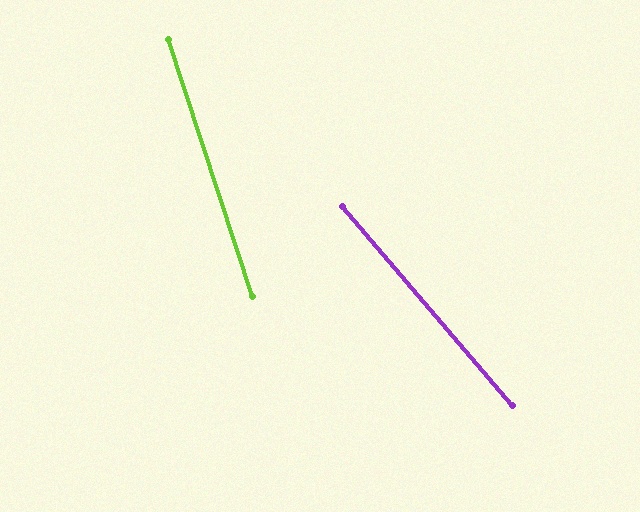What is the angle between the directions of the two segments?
Approximately 22 degrees.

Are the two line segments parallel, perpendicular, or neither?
Neither parallel nor perpendicular — they differ by about 22°.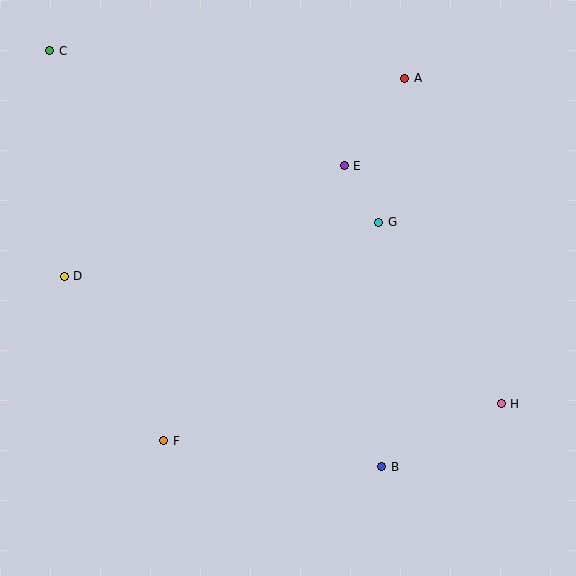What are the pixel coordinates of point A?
Point A is at (405, 78).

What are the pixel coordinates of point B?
Point B is at (382, 467).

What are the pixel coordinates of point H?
Point H is at (501, 404).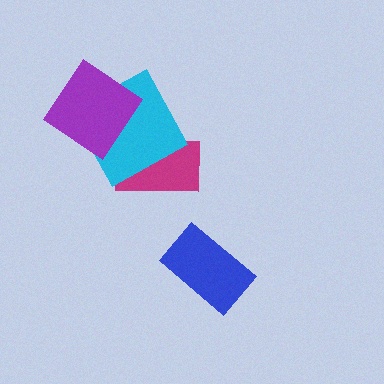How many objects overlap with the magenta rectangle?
1 object overlaps with the magenta rectangle.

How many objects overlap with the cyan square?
2 objects overlap with the cyan square.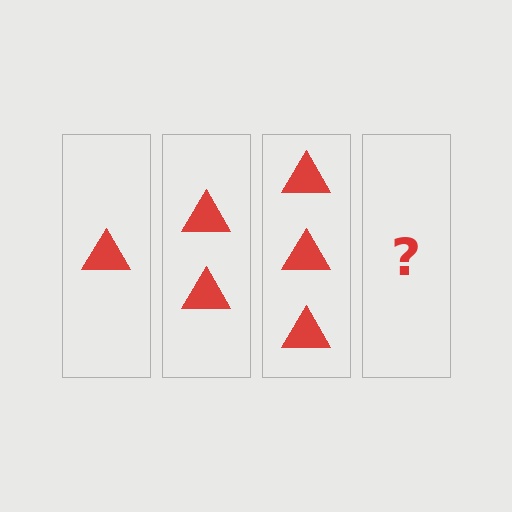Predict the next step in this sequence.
The next step is 4 triangles.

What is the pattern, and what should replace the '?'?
The pattern is that each step adds one more triangle. The '?' should be 4 triangles.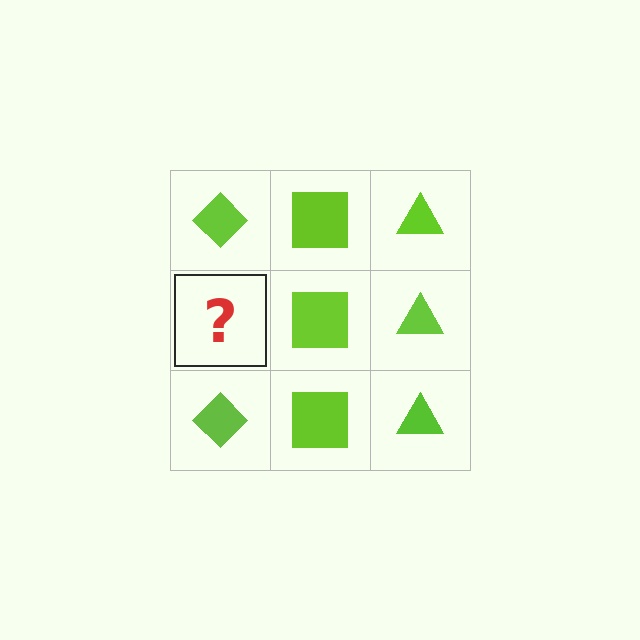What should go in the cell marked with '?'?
The missing cell should contain a lime diamond.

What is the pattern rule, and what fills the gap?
The rule is that each column has a consistent shape. The gap should be filled with a lime diamond.